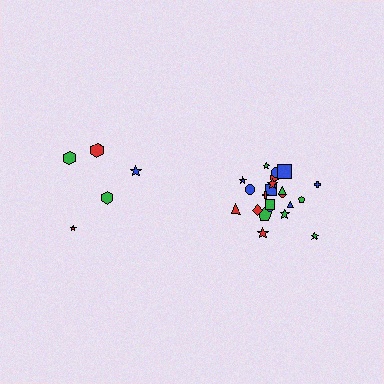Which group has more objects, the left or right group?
The right group.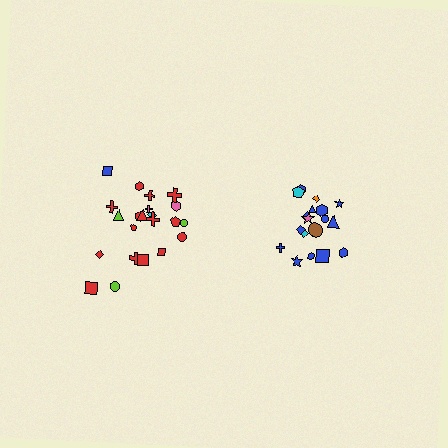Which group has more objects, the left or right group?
The left group.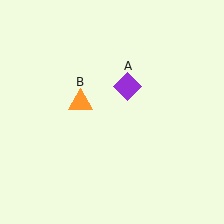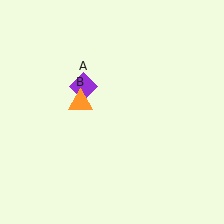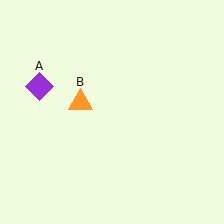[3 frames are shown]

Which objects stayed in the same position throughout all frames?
Orange triangle (object B) remained stationary.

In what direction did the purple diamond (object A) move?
The purple diamond (object A) moved left.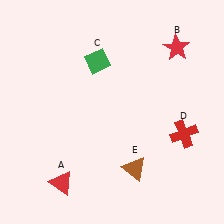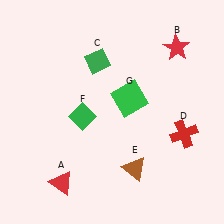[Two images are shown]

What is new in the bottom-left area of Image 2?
A green diamond (F) was added in the bottom-left area of Image 2.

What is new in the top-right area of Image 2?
A green square (G) was added in the top-right area of Image 2.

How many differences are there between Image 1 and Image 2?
There are 2 differences between the two images.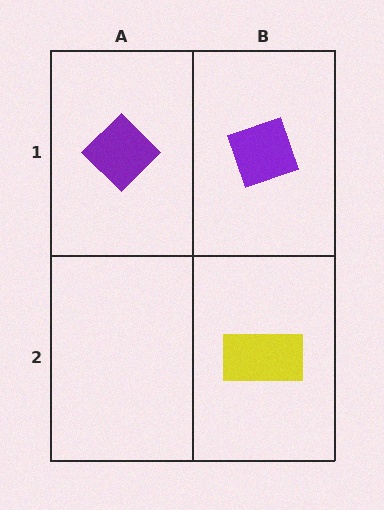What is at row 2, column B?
A yellow rectangle.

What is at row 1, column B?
A purple diamond.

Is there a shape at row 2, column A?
No, that cell is empty.